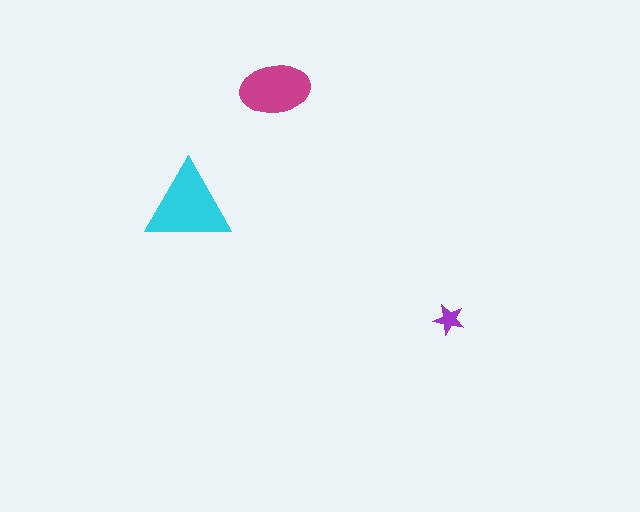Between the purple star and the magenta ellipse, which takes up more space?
The magenta ellipse.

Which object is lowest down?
The purple star is bottommost.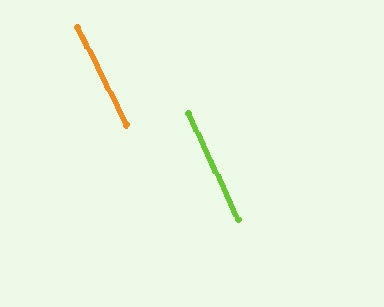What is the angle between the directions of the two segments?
Approximately 2 degrees.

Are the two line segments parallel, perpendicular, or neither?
Parallel — their directions differ by only 1.9°.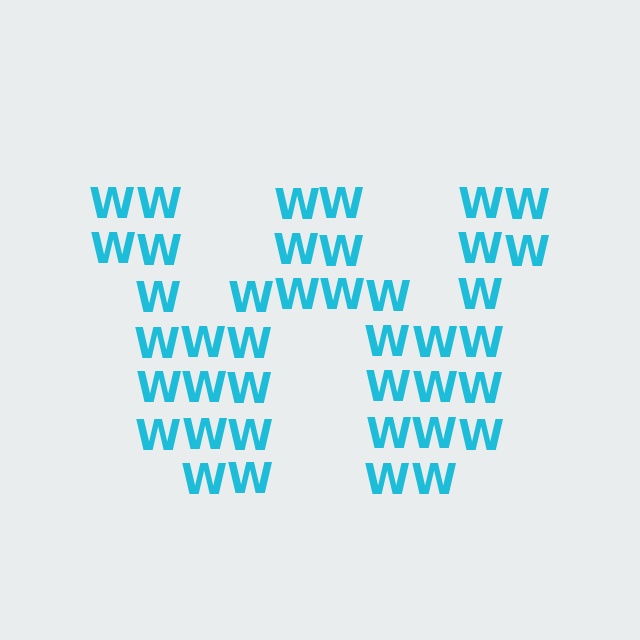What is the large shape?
The large shape is the letter W.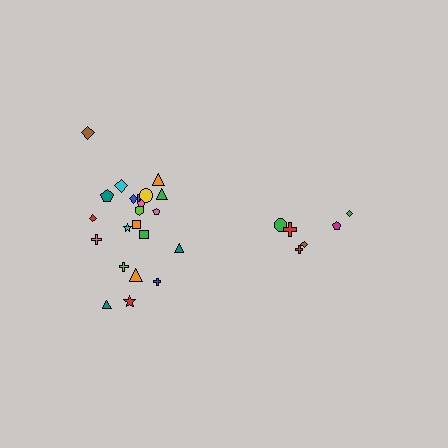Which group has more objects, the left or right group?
The left group.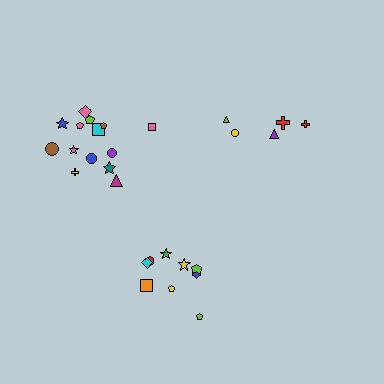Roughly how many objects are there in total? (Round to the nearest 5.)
Roughly 30 objects in total.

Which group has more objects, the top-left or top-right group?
The top-left group.